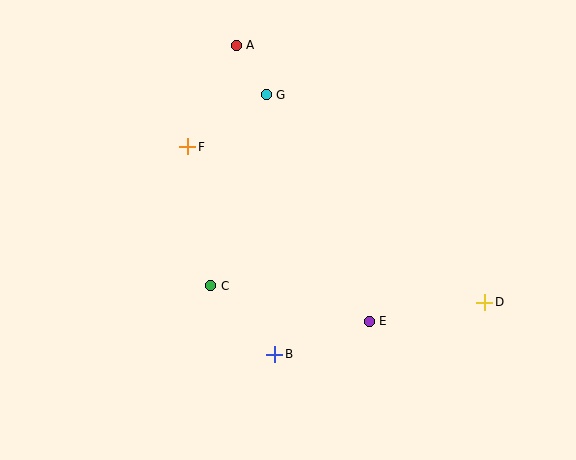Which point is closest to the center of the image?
Point C at (211, 286) is closest to the center.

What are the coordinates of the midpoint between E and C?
The midpoint between E and C is at (290, 303).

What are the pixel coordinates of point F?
Point F is at (188, 147).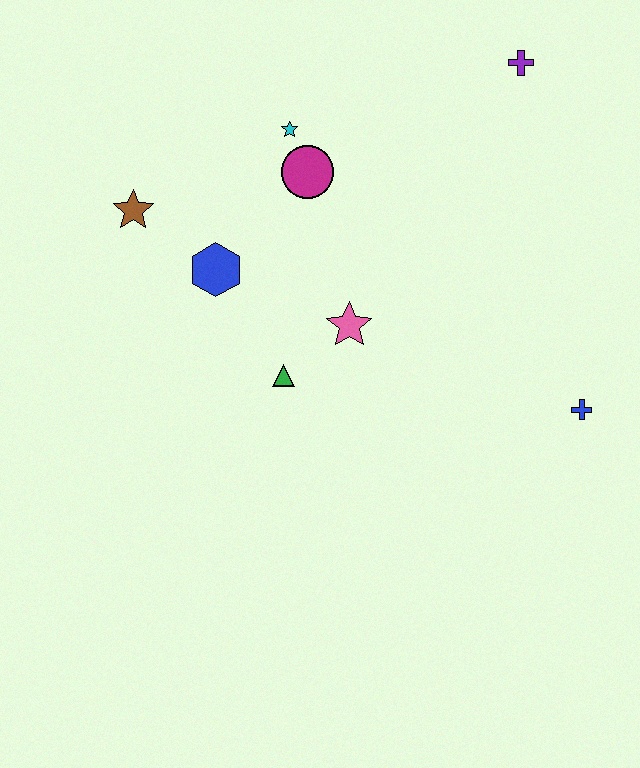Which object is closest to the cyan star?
The magenta circle is closest to the cyan star.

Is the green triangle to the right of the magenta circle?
No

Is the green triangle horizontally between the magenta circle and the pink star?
No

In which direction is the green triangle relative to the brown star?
The green triangle is below the brown star.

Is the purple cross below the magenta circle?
No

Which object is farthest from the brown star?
The blue cross is farthest from the brown star.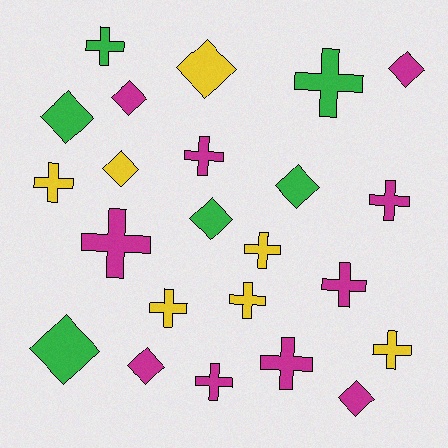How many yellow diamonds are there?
There are 2 yellow diamonds.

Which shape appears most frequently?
Cross, with 13 objects.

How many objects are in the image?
There are 23 objects.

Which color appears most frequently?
Magenta, with 10 objects.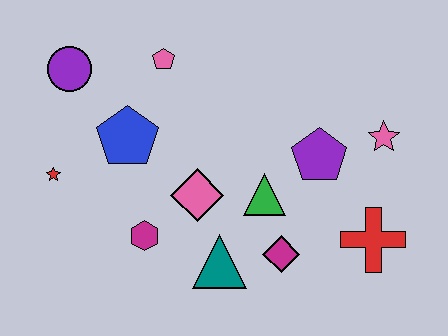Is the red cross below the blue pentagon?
Yes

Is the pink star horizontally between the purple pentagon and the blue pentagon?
No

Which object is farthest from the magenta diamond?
The purple circle is farthest from the magenta diamond.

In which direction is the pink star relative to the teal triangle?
The pink star is to the right of the teal triangle.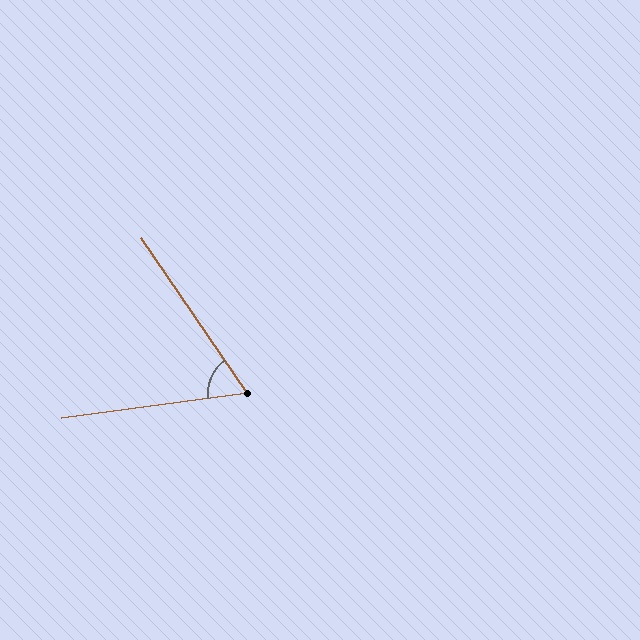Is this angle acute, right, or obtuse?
It is acute.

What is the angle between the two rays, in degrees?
Approximately 63 degrees.